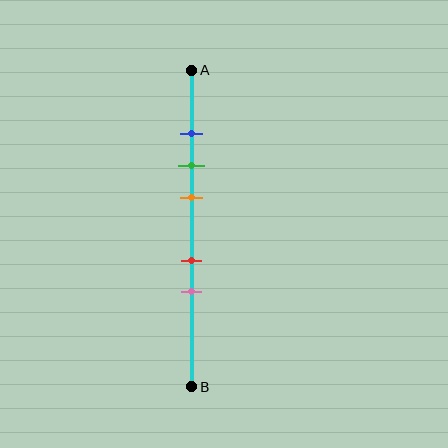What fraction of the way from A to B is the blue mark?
The blue mark is approximately 20% (0.2) of the way from A to B.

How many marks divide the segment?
There are 5 marks dividing the segment.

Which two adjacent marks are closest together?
The blue and green marks are the closest adjacent pair.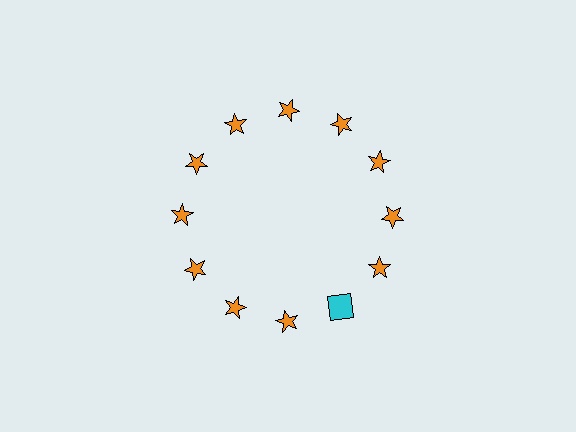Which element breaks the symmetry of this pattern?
The cyan square at roughly the 5 o'clock position breaks the symmetry. All other shapes are orange stars.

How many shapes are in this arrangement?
There are 12 shapes arranged in a ring pattern.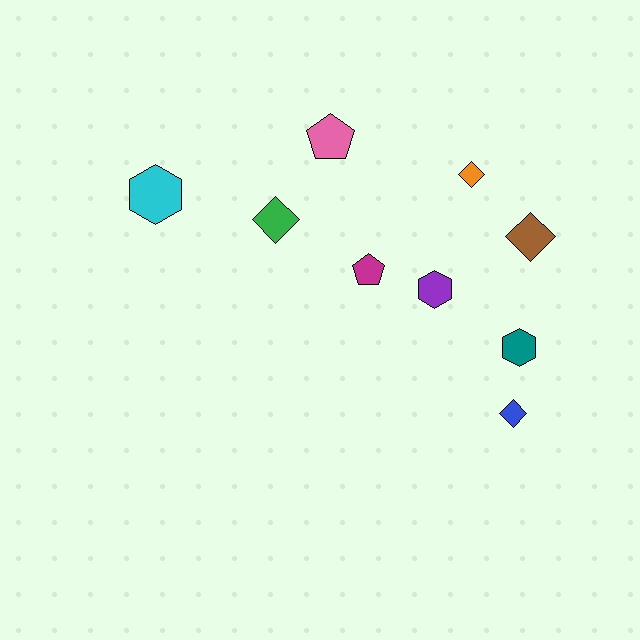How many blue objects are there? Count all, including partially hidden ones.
There is 1 blue object.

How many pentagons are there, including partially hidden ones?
There are 2 pentagons.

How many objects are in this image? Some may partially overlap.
There are 9 objects.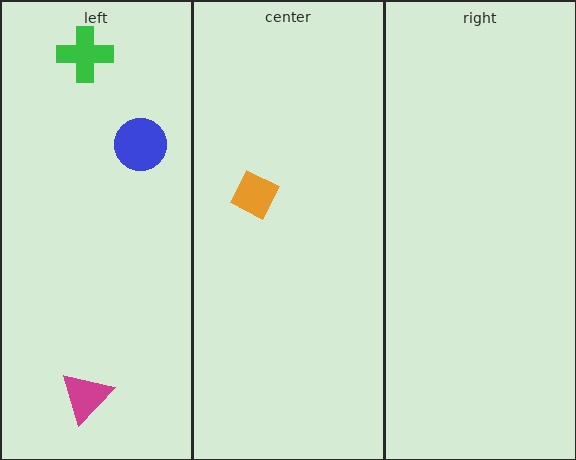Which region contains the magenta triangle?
The left region.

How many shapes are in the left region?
3.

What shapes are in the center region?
The orange diamond.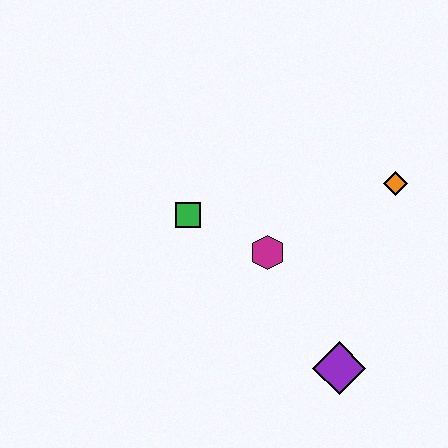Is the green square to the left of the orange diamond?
Yes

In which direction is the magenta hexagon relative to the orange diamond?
The magenta hexagon is to the left of the orange diamond.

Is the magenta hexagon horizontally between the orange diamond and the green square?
Yes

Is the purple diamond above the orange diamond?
No